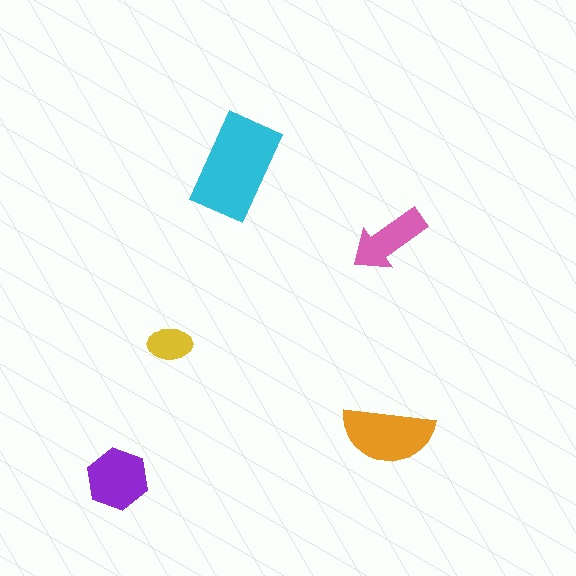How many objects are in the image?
There are 5 objects in the image.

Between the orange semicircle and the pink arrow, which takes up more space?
The orange semicircle.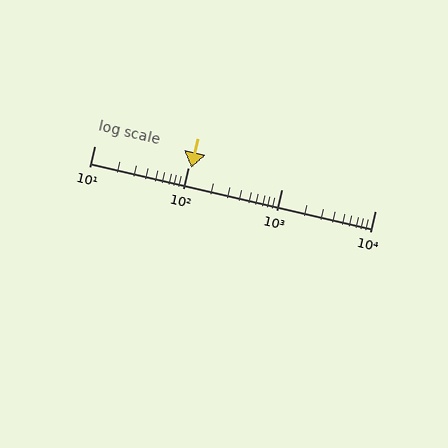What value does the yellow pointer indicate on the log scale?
The pointer indicates approximately 110.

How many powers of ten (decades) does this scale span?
The scale spans 3 decades, from 10 to 10000.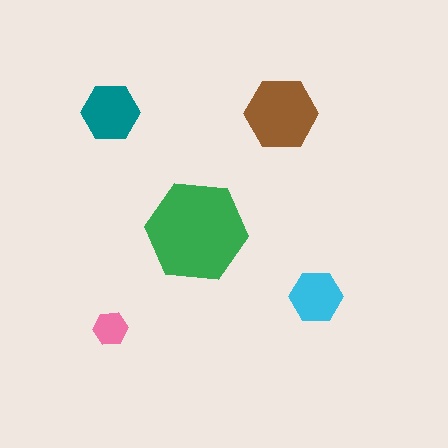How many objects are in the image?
There are 5 objects in the image.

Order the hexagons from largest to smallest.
the green one, the brown one, the teal one, the cyan one, the pink one.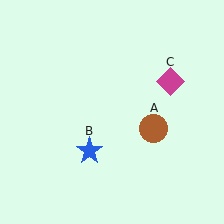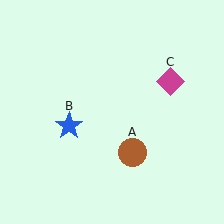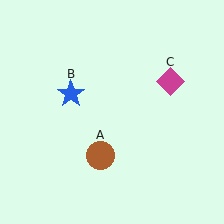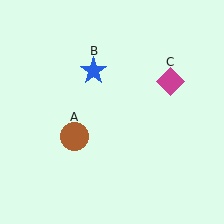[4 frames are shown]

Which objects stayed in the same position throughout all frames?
Magenta diamond (object C) remained stationary.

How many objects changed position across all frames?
2 objects changed position: brown circle (object A), blue star (object B).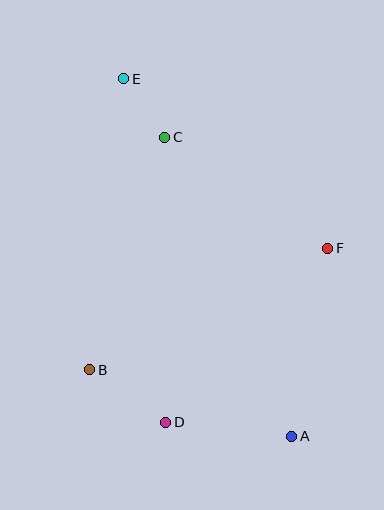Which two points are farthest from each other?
Points A and E are farthest from each other.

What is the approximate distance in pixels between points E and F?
The distance between E and F is approximately 265 pixels.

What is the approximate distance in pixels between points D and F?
The distance between D and F is approximately 238 pixels.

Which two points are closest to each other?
Points C and E are closest to each other.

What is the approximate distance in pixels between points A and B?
The distance between A and B is approximately 213 pixels.